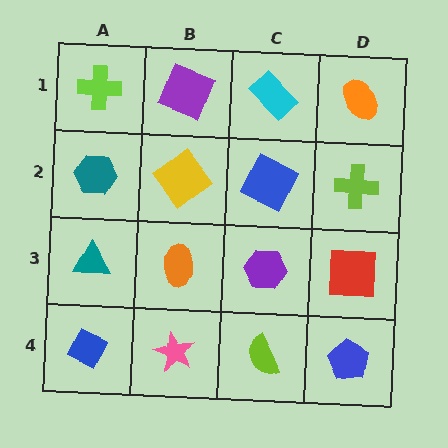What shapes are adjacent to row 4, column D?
A red square (row 3, column D), a lime semicircle (row 4, column C).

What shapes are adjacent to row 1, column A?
A teal hexagon (row 2, column A), a purple square (row 1, column B).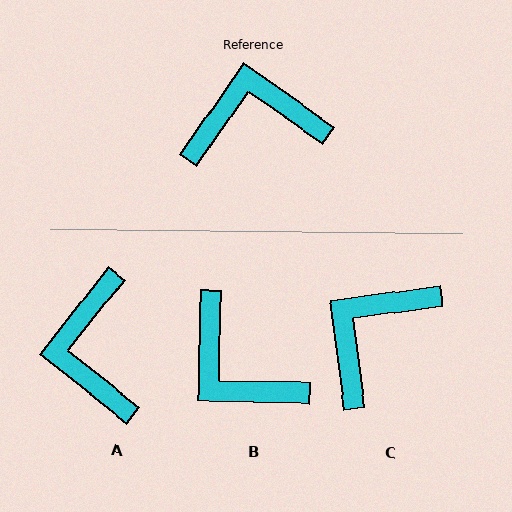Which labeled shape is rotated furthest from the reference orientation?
B, about 124 degrees away.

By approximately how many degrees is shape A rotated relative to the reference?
Approximately 86 degrees counter-clockwise.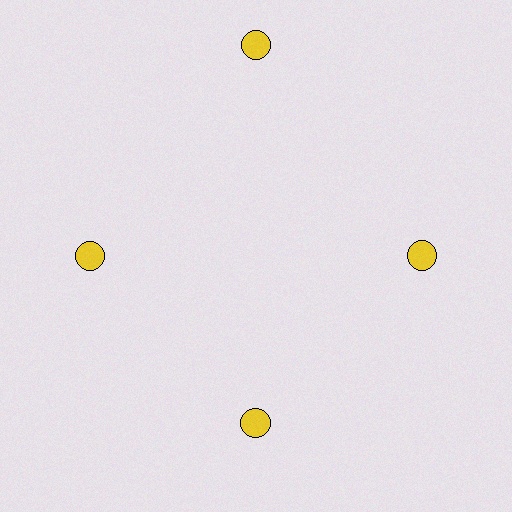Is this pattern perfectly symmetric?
No. The 4 yellow circles are arranged in a ring, but one element near the 12 o'clock position is pushed outward from the center, breaking the 4-fold rotational symmetry.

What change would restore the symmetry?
The symmetry would be restored by moving it inward, back onto the ring so that all 4 circles sit at equal angles and equal distance from the center.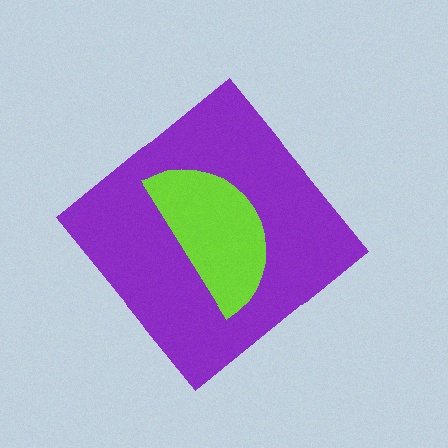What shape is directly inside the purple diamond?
The lime semicircle.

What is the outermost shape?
The purple diamond.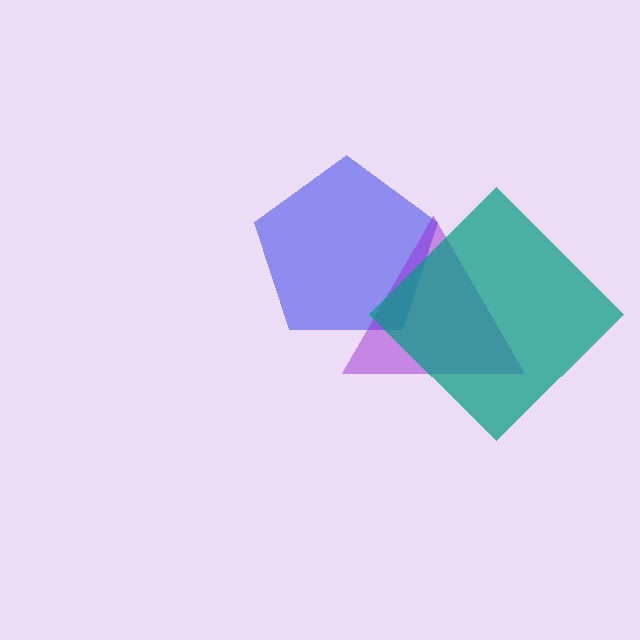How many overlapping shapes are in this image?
There are 3 overlapping shapes in the image.